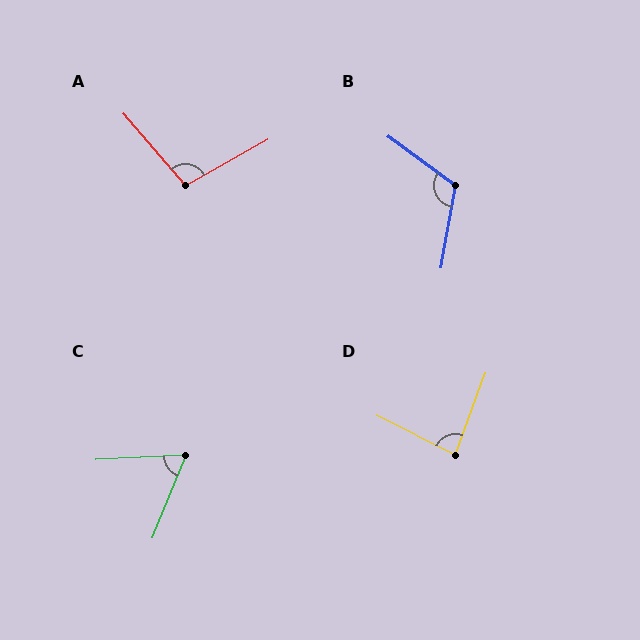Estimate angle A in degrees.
Approximately 101 degrees.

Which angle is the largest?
B, at approximately 116 degrees.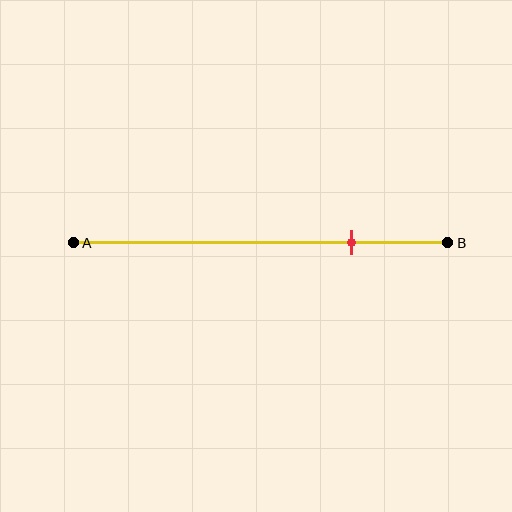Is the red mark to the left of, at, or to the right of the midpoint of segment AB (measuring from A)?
The red mark is to the right of the midpoint of segment AB.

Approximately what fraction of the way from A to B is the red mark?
The red mark is approximately 75% of the way from A to B.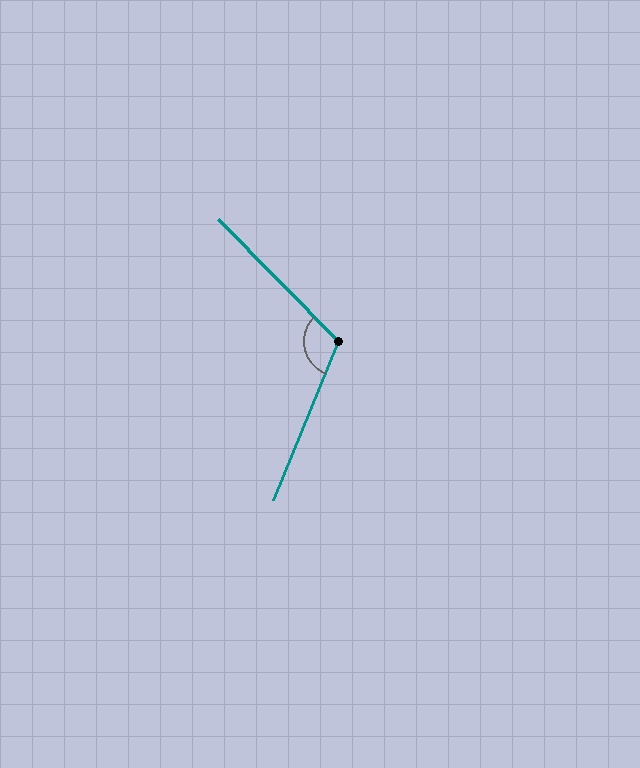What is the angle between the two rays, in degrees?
Approximately 113 degrees.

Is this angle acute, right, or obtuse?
It is obtuse.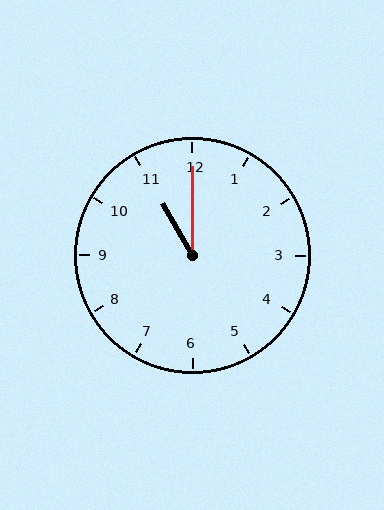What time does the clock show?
11:00.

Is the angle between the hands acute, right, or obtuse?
It is acute.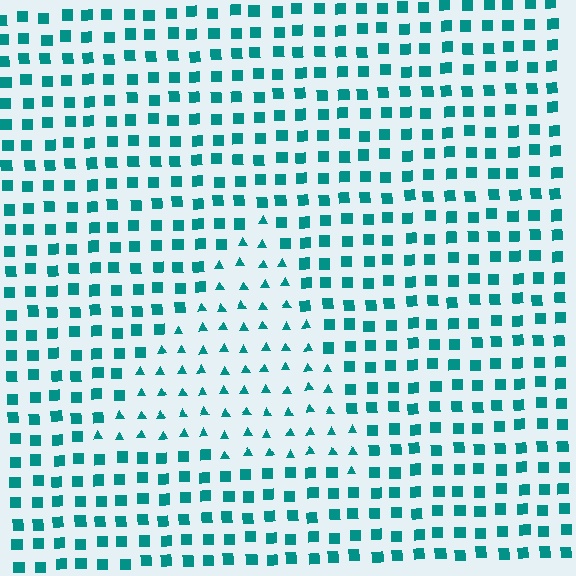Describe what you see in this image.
The image is filled with small teal elements arranged in a uniform grid. A triangle-shaped region contains triangles, while the surrounding area contains squares. The boundary is defined purely by the change in element shape.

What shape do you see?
I see a triangle.